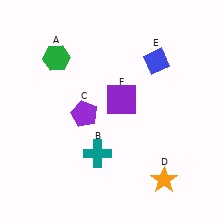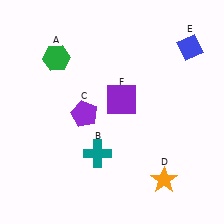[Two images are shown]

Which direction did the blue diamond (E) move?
The blue diamond (E) moved right.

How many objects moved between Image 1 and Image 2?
1 object moved between the two images.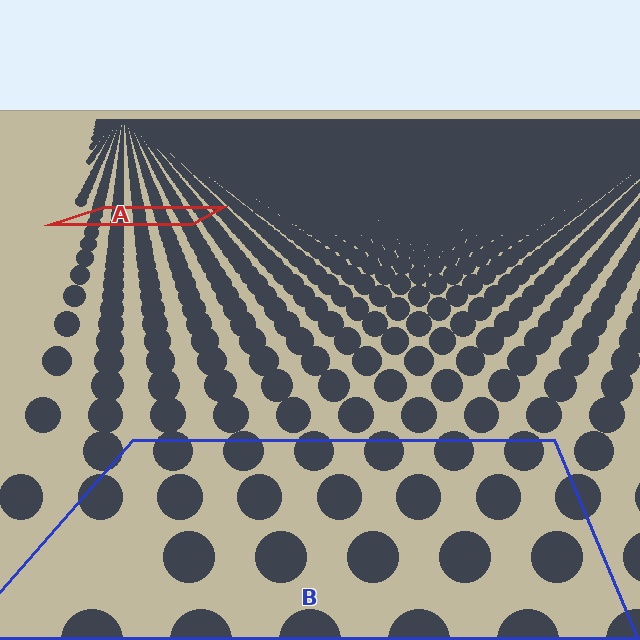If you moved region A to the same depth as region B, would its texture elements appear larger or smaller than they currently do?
They would appear larger. At a closer depth, the same texture elements are projected at a bigger on-screen size.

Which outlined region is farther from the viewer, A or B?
Region A is farther from the viewer — the texture elements inside it appear smaller and more densely packed.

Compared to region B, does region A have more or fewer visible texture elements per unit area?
Region A has more texture elements per unit area — they are packed more densely because it is farther away.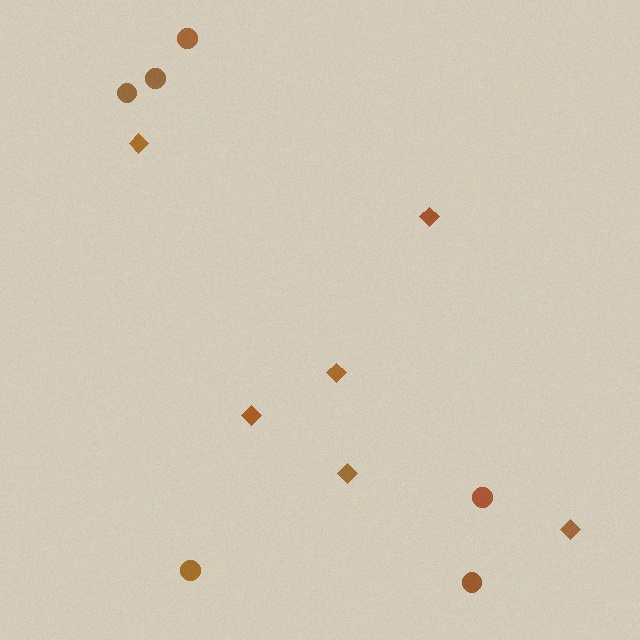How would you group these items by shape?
There are 2 groups: one group of circles (6) and one group of diamonds (6).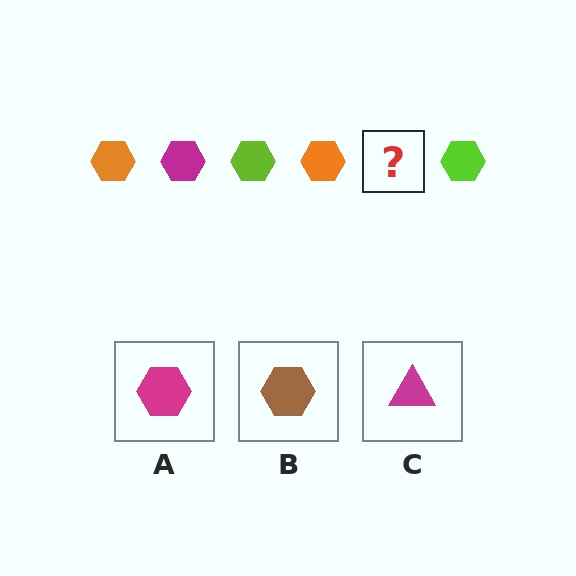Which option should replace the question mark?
Option A.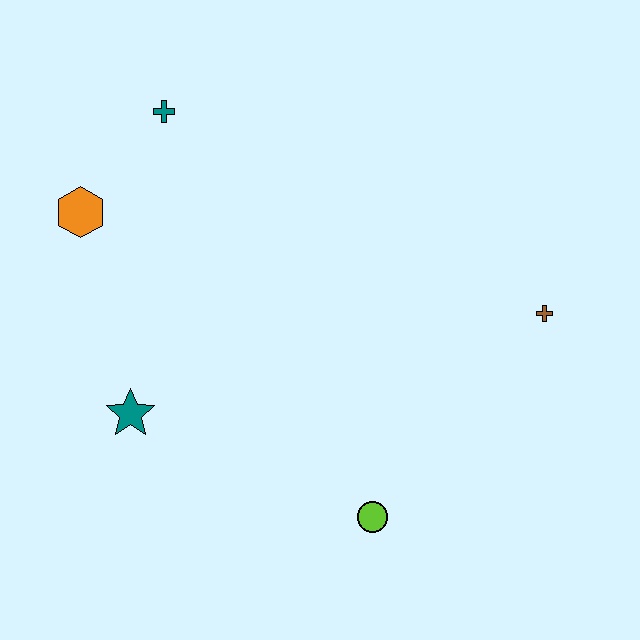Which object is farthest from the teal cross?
The lime circle is farthest from the teal cross.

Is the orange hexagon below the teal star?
No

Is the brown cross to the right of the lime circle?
Yes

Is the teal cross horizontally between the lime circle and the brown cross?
No